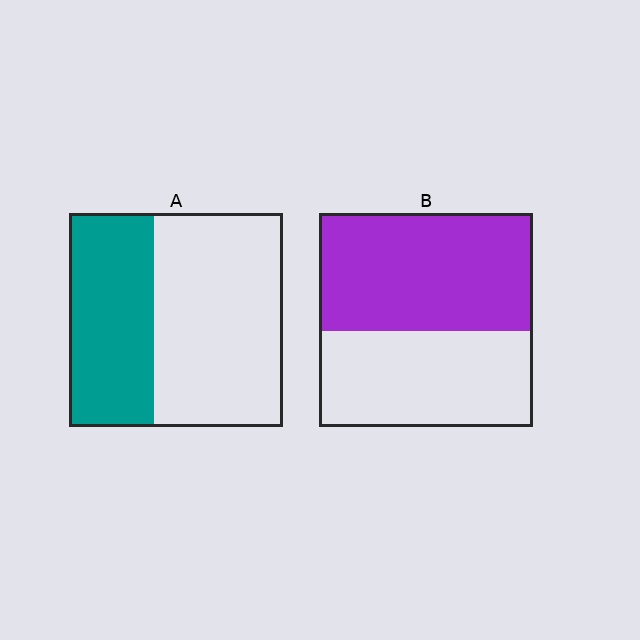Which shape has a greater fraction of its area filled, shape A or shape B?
Shape B.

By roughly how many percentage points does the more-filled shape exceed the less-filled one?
By roughly 15 percentage points (B over A).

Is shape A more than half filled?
No.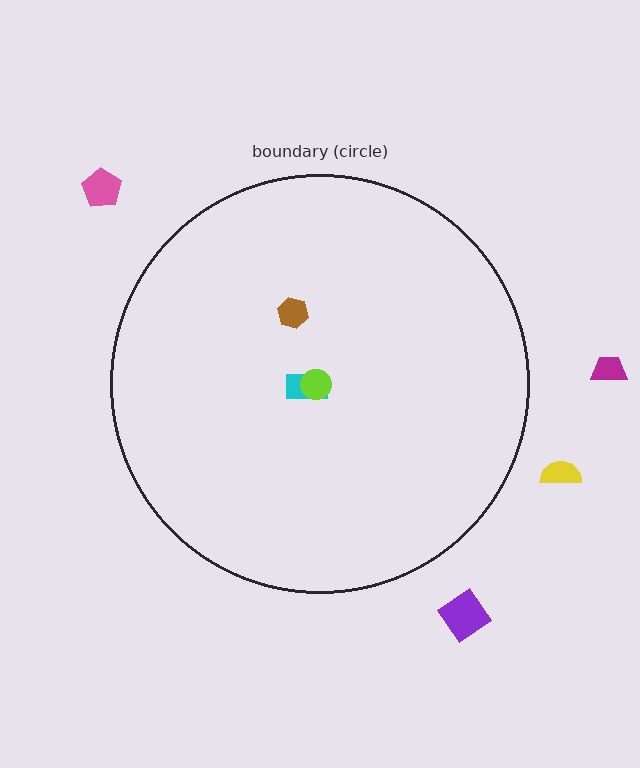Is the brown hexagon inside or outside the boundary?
Inside.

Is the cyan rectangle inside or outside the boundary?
Inside.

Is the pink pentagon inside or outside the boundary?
Outside.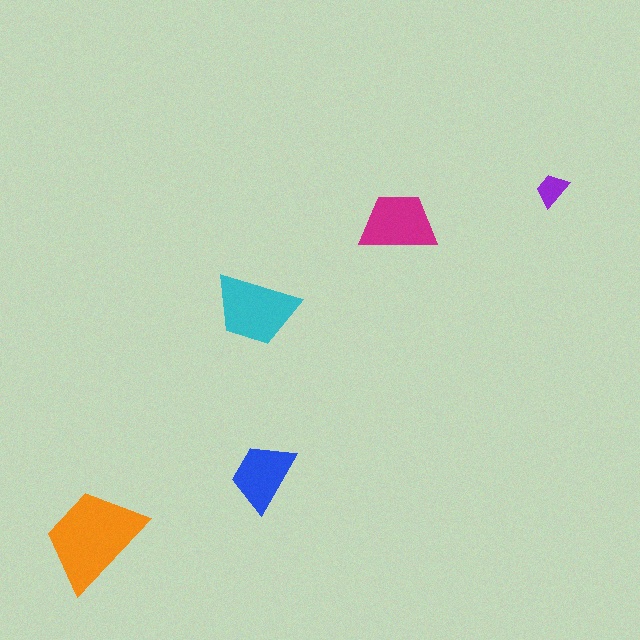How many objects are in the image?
There are 5 objects in the image.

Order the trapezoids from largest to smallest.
the orange one, the cyan one, the magenta one, the blue one, the purple one.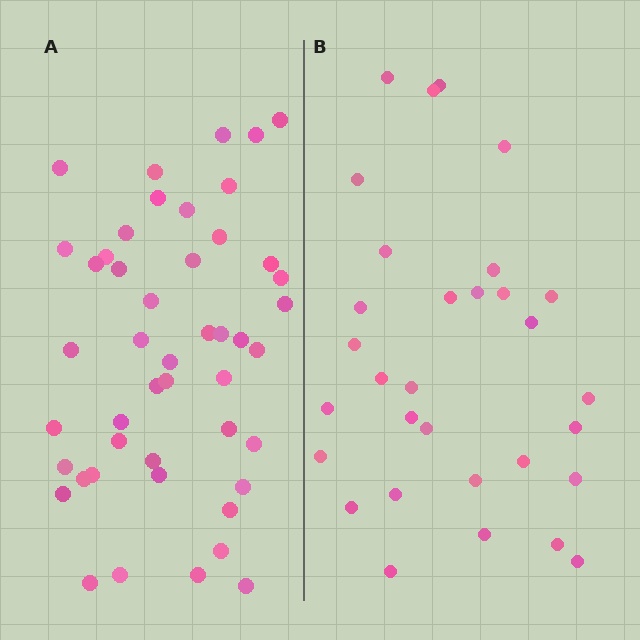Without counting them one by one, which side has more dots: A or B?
Region A (the left region) has more dots.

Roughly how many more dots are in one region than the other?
Region A has approximately 15 more dots than region B.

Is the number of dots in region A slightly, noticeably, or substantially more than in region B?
Region A has substantially more. The ratio is roughly 1.5 to 1.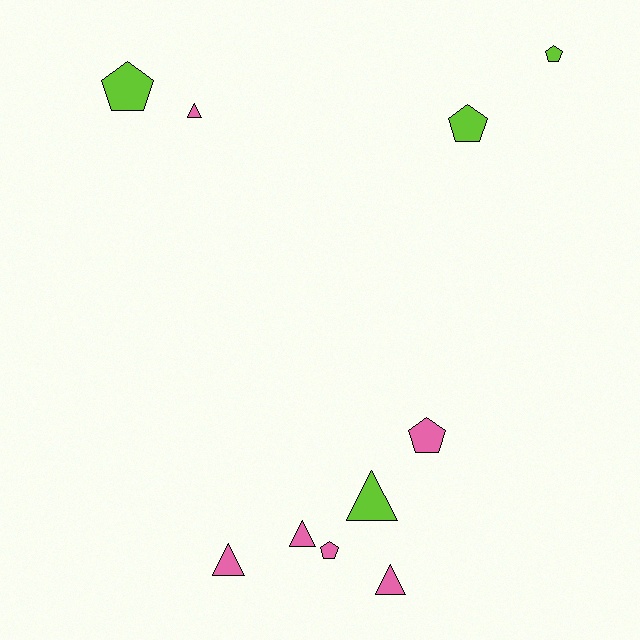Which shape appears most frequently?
Pentagon, with 5 objects.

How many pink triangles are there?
There are 4 pink triangles.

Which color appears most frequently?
Pink, with 6 objects.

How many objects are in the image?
There are 10 objects.